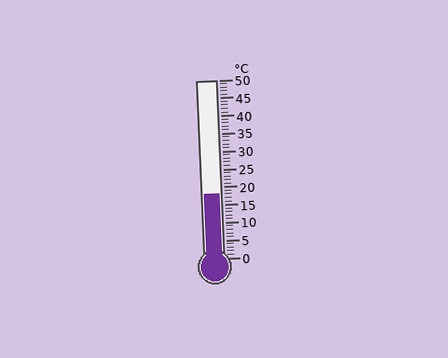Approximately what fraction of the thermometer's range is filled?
The thermometer is filled to approximately 35% of its range.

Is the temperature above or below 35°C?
The temperature is below 35°C.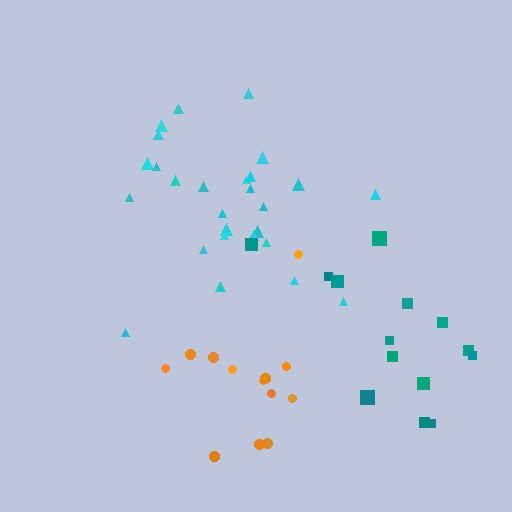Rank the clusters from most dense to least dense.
cyan, orange, teal.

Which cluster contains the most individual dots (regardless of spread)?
Cyan (28).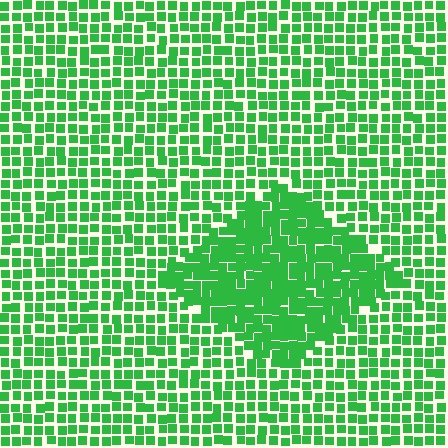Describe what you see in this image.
The image contains small green elements arranged at two different densities. A diamond-shaped region is visible where the elements are more densely packed than the surrounding area.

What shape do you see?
I see a diamond.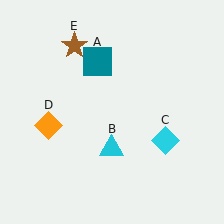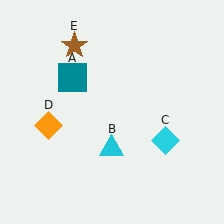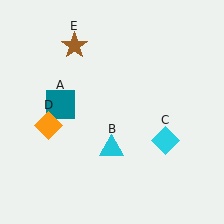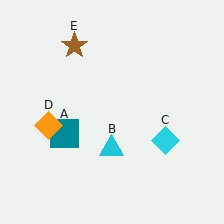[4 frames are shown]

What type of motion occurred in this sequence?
The teal square (object A) rotated counterclockwise around the center of the scene.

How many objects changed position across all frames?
1 object changed position: teal square (object A).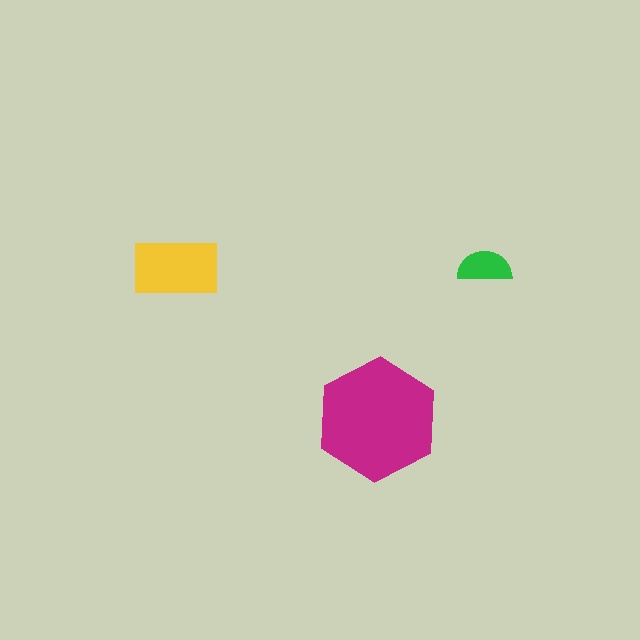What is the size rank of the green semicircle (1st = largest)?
3rd.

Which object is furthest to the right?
The green semicircle is rightmost.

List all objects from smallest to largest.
The green semicircle, the yellow rectangle, the magenta hexagon.